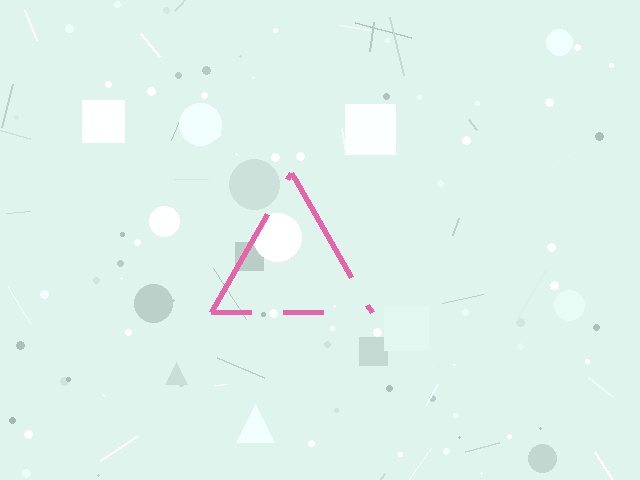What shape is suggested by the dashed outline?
The dashed outline suggests a triangle.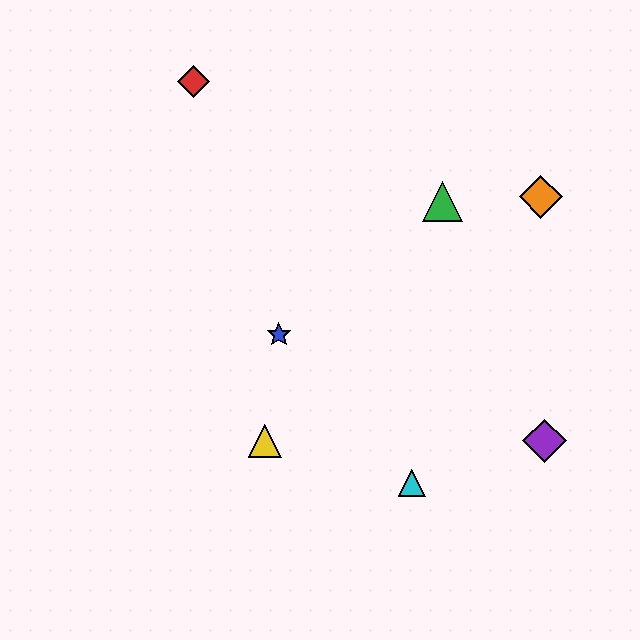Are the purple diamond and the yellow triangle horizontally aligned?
Yes, both are at y≈441.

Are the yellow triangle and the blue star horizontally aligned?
No, the yellow triangle is at y≈441 and the blue star is at y≈335.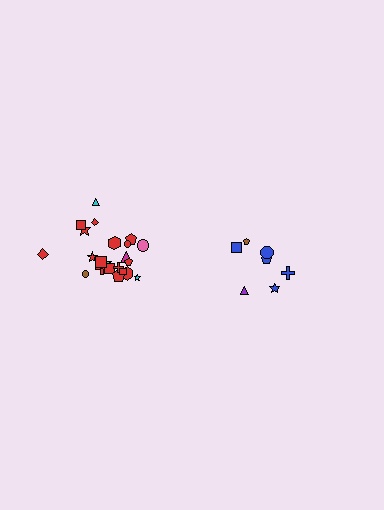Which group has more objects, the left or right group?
The left group.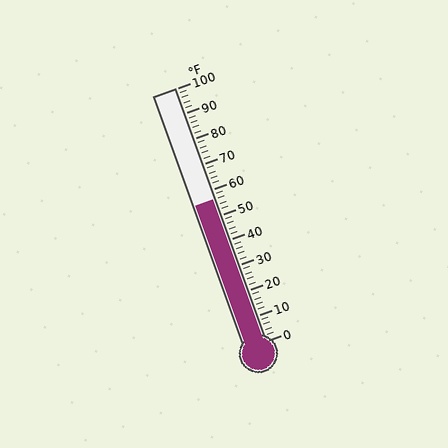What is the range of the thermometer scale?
The thermometer scale ranges from 0°F to 100°F.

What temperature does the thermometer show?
The thermometer shows approximately 56°F.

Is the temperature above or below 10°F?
The temperature is above 10°F.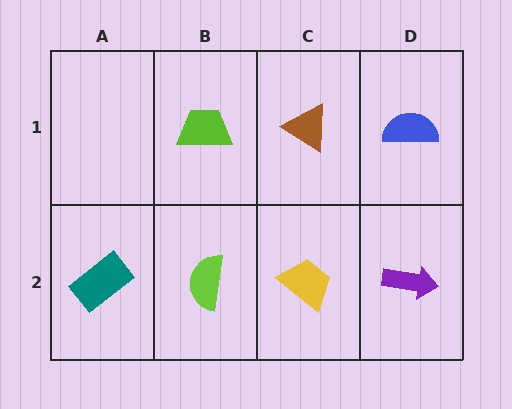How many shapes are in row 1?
3 shapes.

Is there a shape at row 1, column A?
No, that cell is empty.